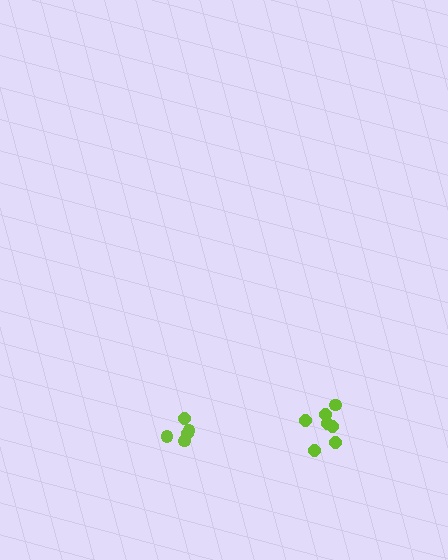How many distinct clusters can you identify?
There are 2 distinct clusters.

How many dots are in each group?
Group 1: 5 dots, Group 2: 7 dots (12 total).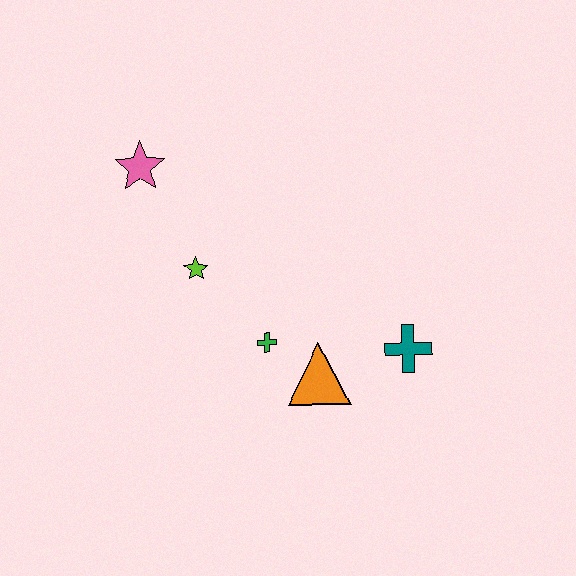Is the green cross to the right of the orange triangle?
No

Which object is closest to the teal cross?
The orange triangle is closest to the teal cross.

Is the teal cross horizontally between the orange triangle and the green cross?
No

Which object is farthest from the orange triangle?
The pink star is farthest from the orange triangle.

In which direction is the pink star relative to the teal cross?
The pink star is to the left of the teal cross.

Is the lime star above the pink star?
No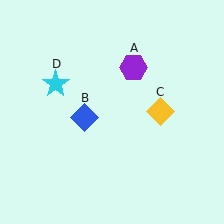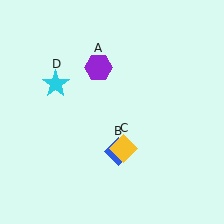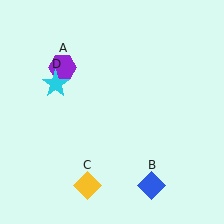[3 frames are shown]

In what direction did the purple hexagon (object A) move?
The purple hexagon (object A) moved left.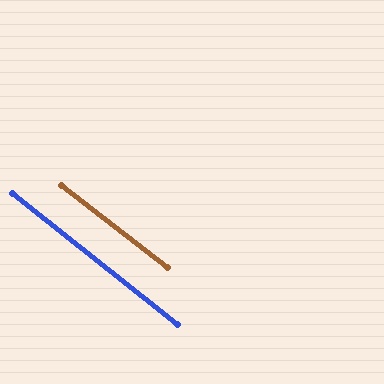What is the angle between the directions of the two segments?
Approximately 1 degree.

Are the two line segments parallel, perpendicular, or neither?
Parallel — their directions differ by only 0.8°.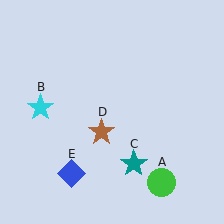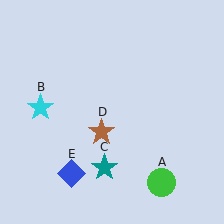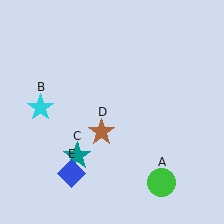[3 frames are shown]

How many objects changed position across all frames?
1 object changed position: teal star (object C).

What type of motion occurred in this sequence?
The teal star (object C) rotated clockwise around the center of the scene.